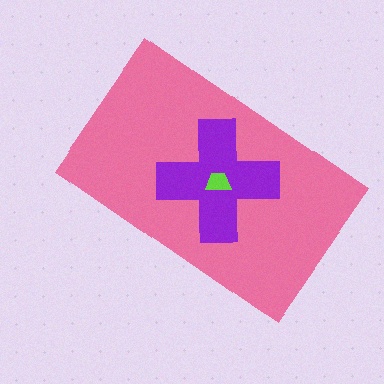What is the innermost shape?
The lime trapezoid.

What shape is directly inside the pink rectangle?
The purple cross.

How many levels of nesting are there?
3.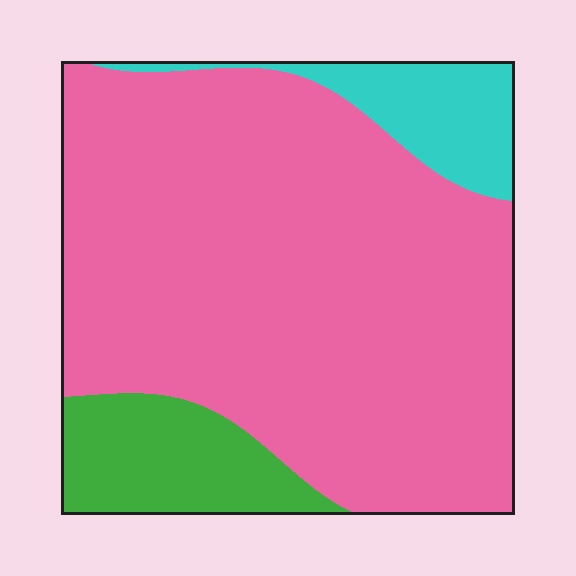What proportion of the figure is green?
Green covers about 10% of the figure.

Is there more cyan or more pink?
Pink.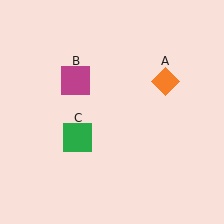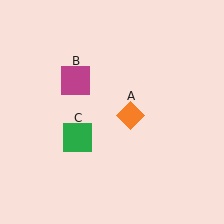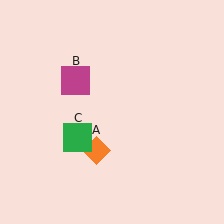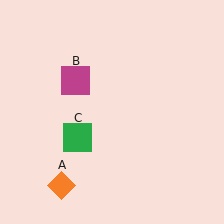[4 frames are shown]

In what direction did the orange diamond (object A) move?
The orange diamond (object A) moved down and to the left.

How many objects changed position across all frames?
1 object changed position: orange diamond (object A).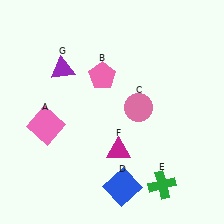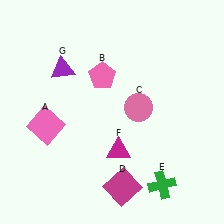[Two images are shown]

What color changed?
The square (D) changed from blue in Image 1 to magenta in Image 2.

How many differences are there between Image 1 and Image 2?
There is 1 difference between the two images.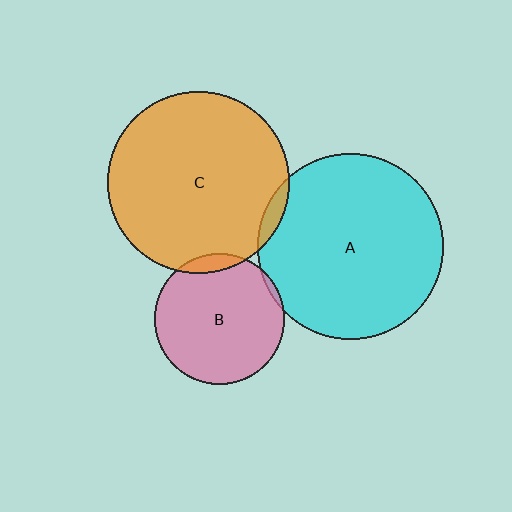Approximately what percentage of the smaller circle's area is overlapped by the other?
Approximately 5%.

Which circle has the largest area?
Circle A (cyan).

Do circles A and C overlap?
Yes.